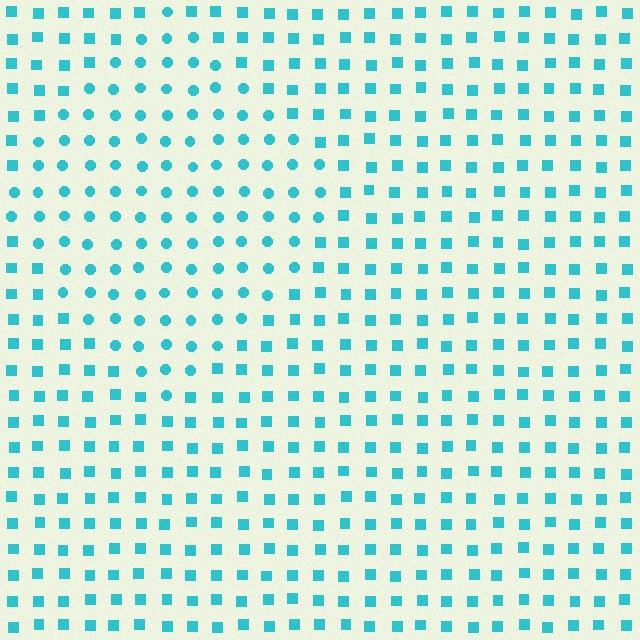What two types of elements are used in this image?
The image uses circles inside the diamond region and squares outside it.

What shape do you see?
I see a diamond.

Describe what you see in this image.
The image is filled with small cyan elements arranged in a uniform grid. A diamond-shaped region contains circles, while the surrounding area contains squares. The boundary is defined purely by the change in element shape.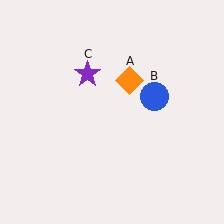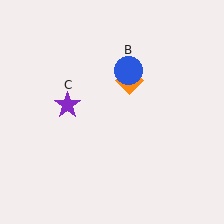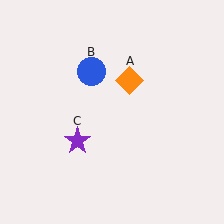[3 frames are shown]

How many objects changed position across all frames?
2 objects changed position: blue circle (object B), purple star (object C).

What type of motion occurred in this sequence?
The blue circle (object B), purple star (object C) rotated counterclockwise around the center of the scene.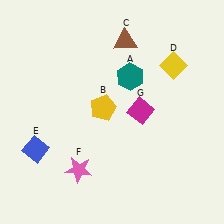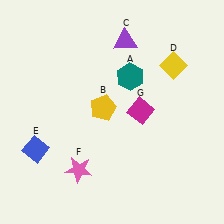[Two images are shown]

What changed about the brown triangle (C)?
In Image 1, C is brown. In Image 2, it changed to purple.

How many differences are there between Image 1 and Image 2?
There is 1 difference between the two images.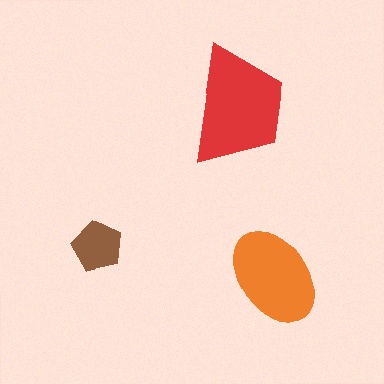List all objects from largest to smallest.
The red trapezoid, the orange ellipse, the brown pentagon.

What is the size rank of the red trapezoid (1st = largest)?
1st.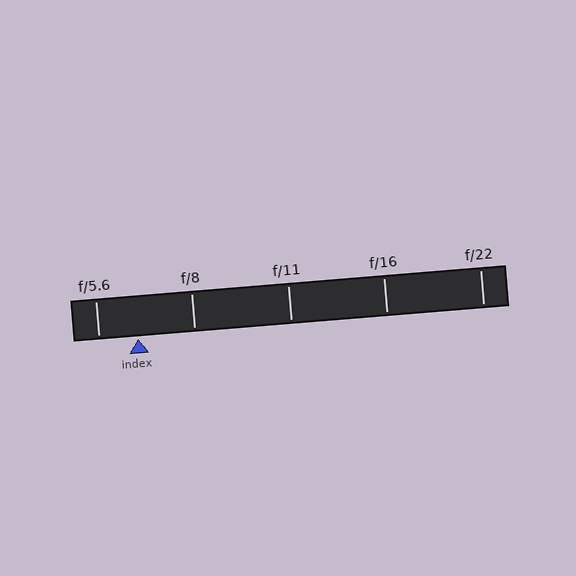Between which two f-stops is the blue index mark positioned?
The index mark is between f/5.6 and f/8.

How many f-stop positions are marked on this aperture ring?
There are 5 f-stop positions marked.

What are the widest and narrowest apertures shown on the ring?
The widest aperture shown is f/5.6 and the narrowest is f/22.